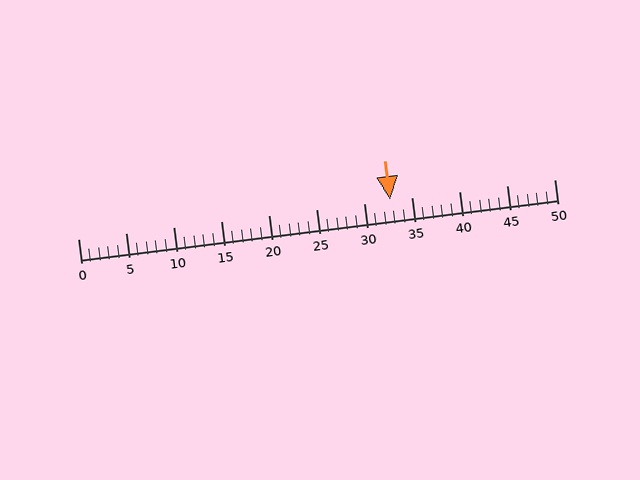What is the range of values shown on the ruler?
The ruler shows values from 0 to 50.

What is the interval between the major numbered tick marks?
The major tick marks are spaced 5 units apart.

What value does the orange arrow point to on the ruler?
The orange arrow points to approximately 33.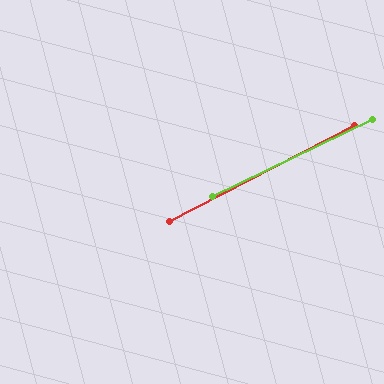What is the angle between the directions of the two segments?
Approximately 2 degrees.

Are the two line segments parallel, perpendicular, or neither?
Parallel — their directions differ by only 1.9°.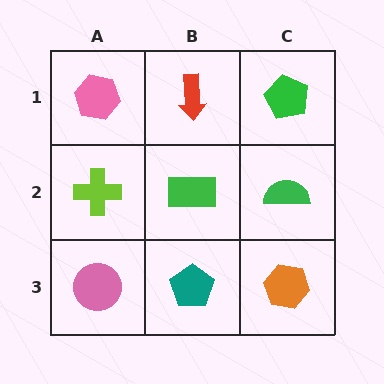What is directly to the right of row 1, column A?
A red arrow.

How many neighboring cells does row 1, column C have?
2.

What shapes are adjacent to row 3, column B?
A green rectangle (row 2, column B), a pink circle (row 3, column A), an orange hexagon (row 3, column C).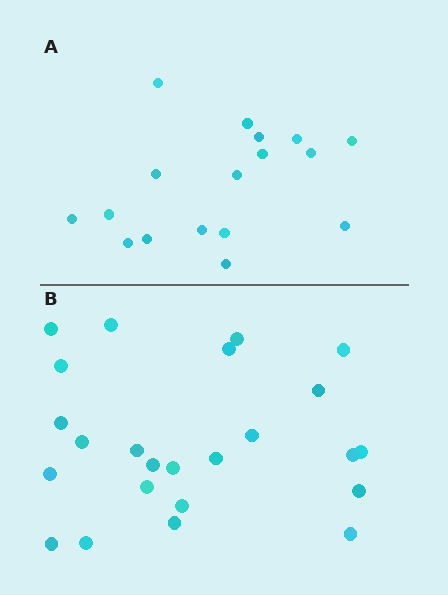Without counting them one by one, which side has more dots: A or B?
Region B (the bottom region) has more dots.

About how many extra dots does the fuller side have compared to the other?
Region B has roughly 8 or so more dots than region A.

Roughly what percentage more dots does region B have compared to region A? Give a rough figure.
About 40% more.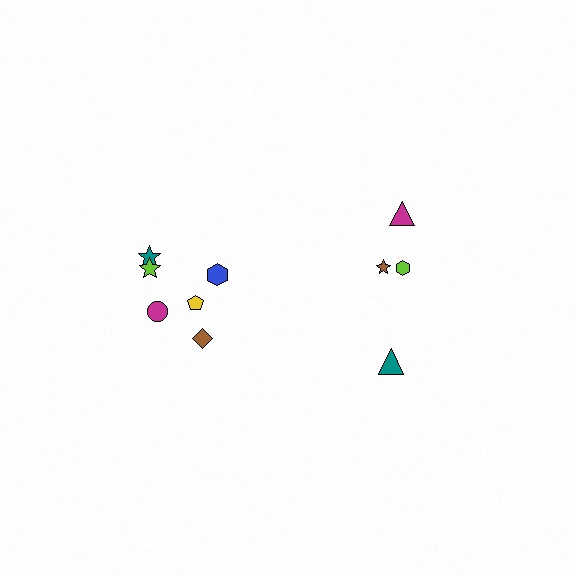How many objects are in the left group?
There are 6 objects.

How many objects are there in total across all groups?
There are 10 objects.